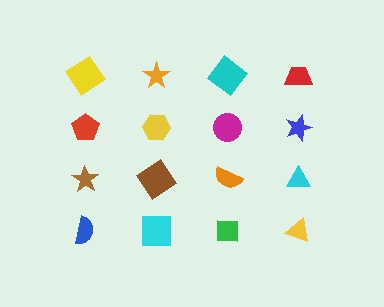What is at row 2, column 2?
A yellow hexagon.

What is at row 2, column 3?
A magenta circle.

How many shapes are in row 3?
4 shapes.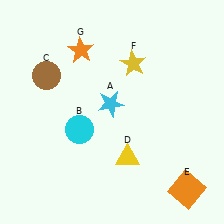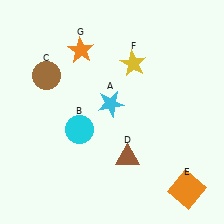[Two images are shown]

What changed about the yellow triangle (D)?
In Image 1, D is yellow. In Image 2, it changed to brown.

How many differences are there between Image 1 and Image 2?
There is 1 difference between the two images.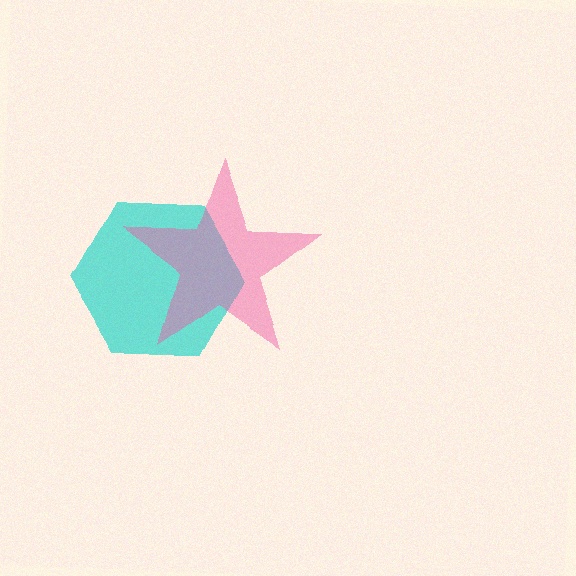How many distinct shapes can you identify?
There are 2 distinct shapes: a cyan hexagon, a pink star.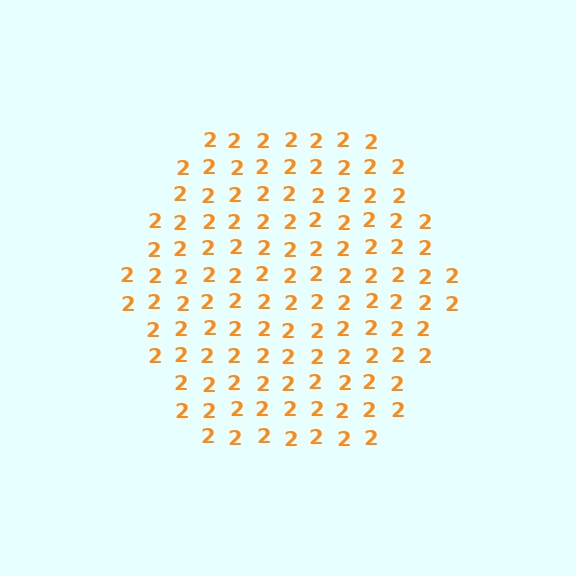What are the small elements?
The small elements are digit 2's.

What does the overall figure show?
The overall figure shows a hexagon.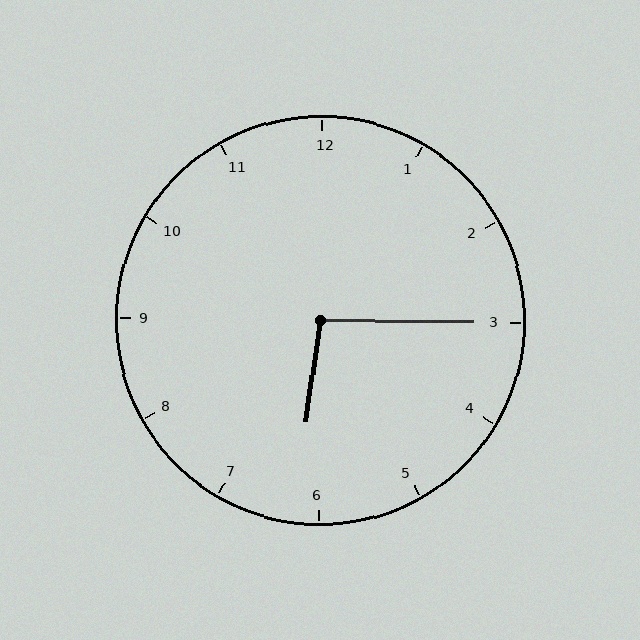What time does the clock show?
6:15.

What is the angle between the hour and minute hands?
Approximately 98 degrees.